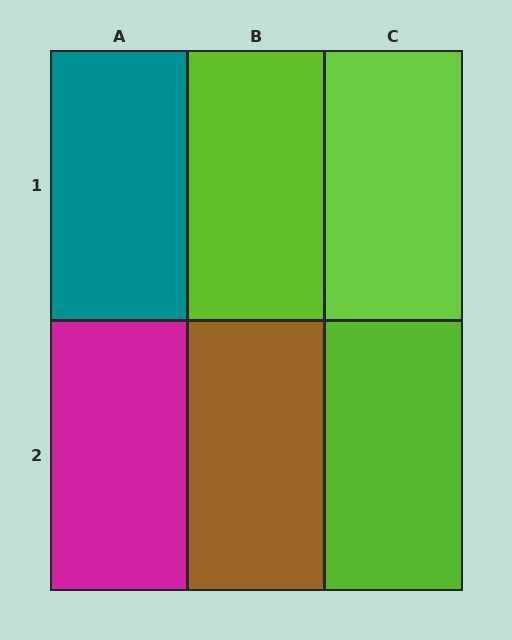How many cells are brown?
1 cell is brown.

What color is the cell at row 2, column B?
Brown.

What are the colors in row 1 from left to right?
Teal, lime, lime.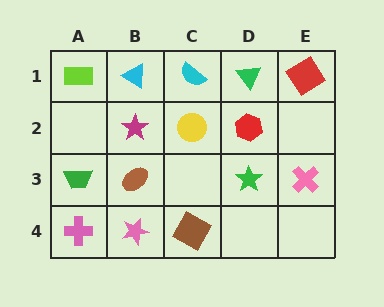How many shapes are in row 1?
5 shapes.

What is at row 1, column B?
A cyan triangle.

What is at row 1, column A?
A lime rectangle.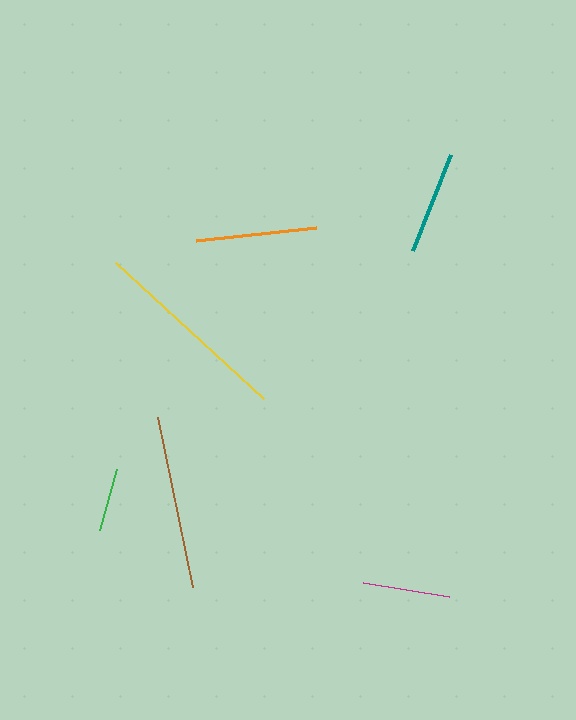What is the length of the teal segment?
The teal segment is approximately 103 pixels long.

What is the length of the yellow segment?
The yellow segment is approximately 201 pixels long.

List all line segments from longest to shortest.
From longest to shortest: yellow, brown, orange, teal, magenta, green.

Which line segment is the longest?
The yellow line is the longest at approximately 201 pixels.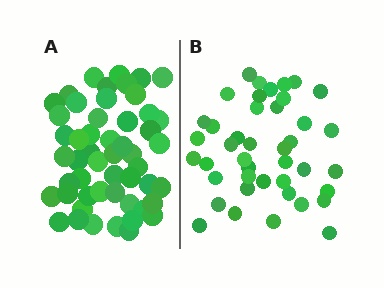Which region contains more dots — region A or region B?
Region A (the left region) has more dots.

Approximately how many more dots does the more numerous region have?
Region A has roughly 10 or so more dots than region B.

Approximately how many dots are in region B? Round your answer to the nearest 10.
About 40 dots. (The exact count is 42, which rounds to 40.)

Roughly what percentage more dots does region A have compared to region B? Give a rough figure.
About 25% more.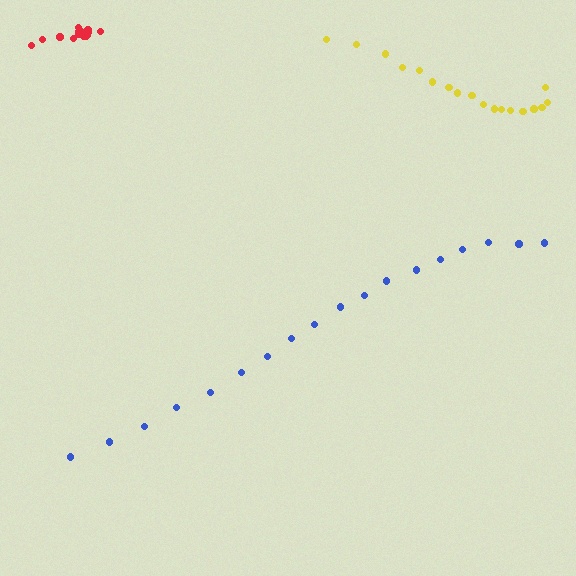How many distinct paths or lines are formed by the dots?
There are 3 distinct paths.